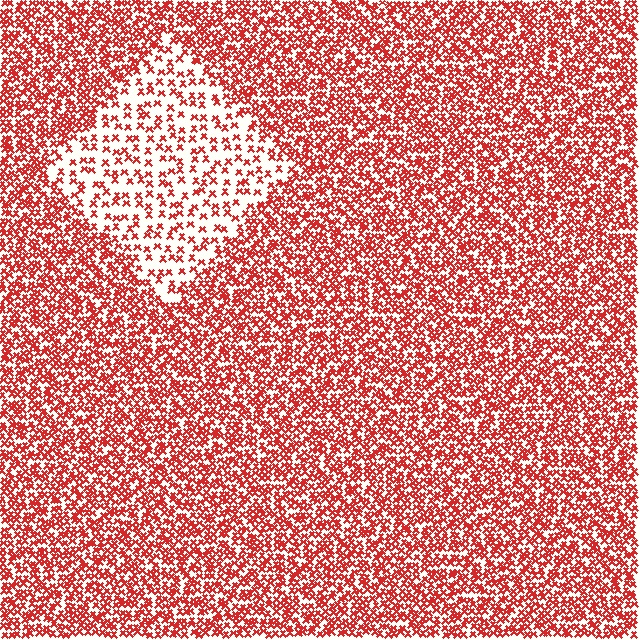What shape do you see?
I see a diamond.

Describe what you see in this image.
The image contains small red elements arranged at two different densities. A diamond-shaped region is visible where the elements are less densely packed than the surrounding area.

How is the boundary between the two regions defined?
The boundary is defined by a change in element density (approximately 2.5x ratio). All elements are the same color, size, and shape.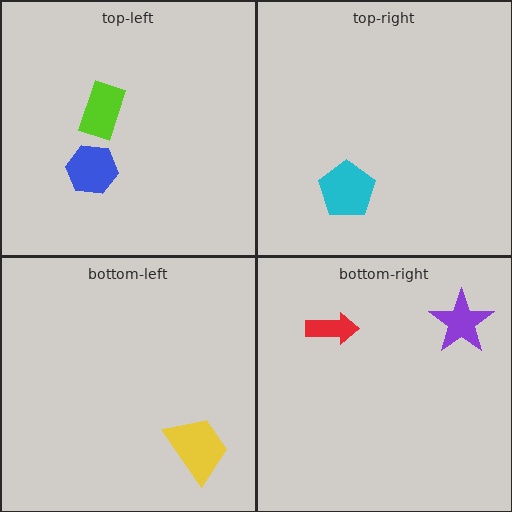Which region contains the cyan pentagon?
The top-right region.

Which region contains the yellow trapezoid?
The bottom-left region.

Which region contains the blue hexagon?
The top-left region.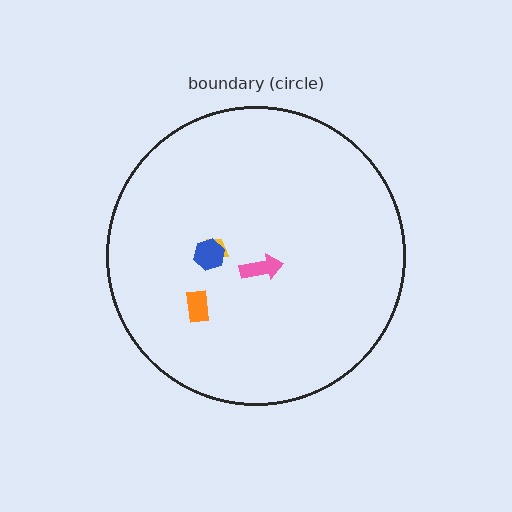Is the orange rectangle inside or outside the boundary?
Inside.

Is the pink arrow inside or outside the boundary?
Inside.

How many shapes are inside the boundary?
4 inside, 0 outside.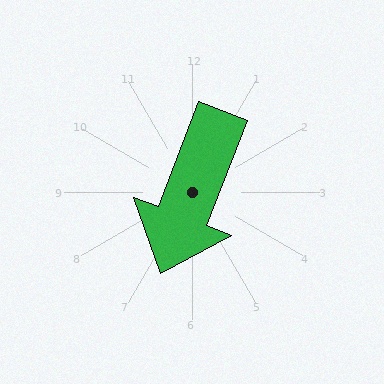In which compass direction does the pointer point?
South.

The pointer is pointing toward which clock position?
Roughly 7 o'clock.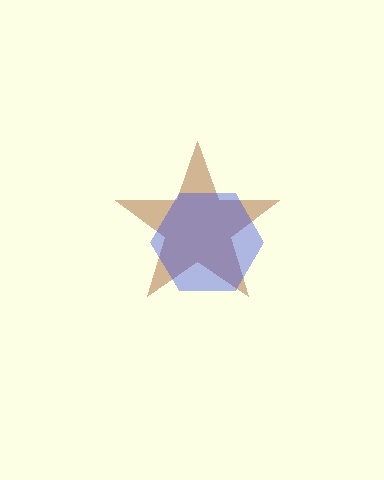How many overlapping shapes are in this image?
There are 2 overlapping shapes in the image.